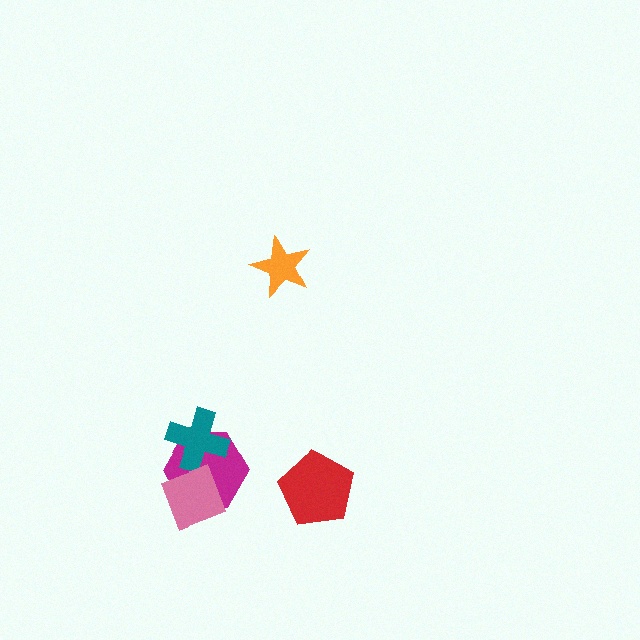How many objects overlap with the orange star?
0 objects overlap with the orange star.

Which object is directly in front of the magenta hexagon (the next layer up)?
The teal cross is directly in front of the magenta hexagon.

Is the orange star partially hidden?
No, no other shape covers it.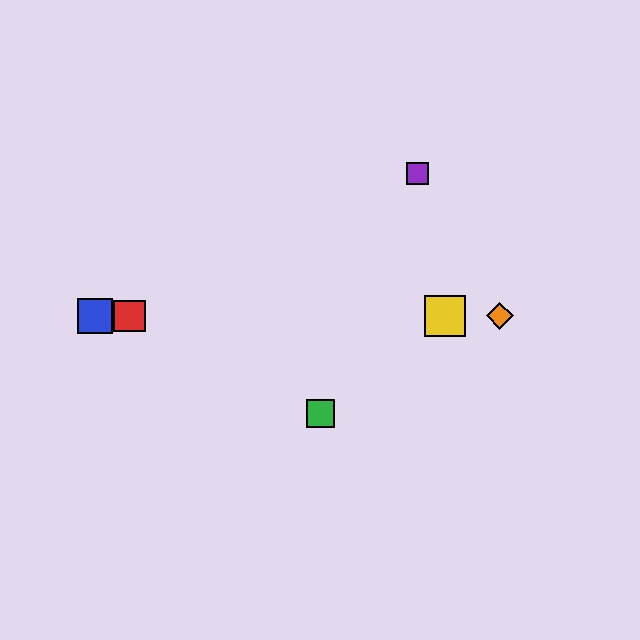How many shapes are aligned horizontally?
4 shapes (the red square, the blue square, the yellow square, the orange diamond) are aligned horizontally.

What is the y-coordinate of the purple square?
The purple square is at y≈174.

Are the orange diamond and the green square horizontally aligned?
No, the orange diamond is at y≈316 and the green square is at y≈414.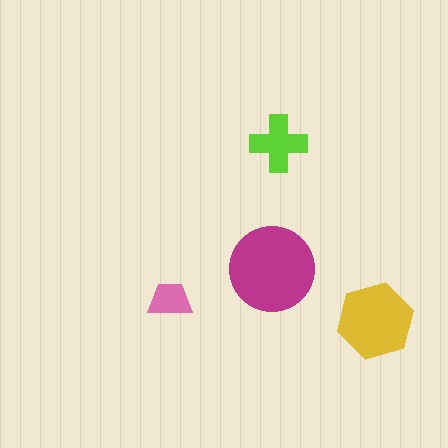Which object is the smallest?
The pink trapezoid.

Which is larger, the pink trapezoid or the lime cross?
The lime cross.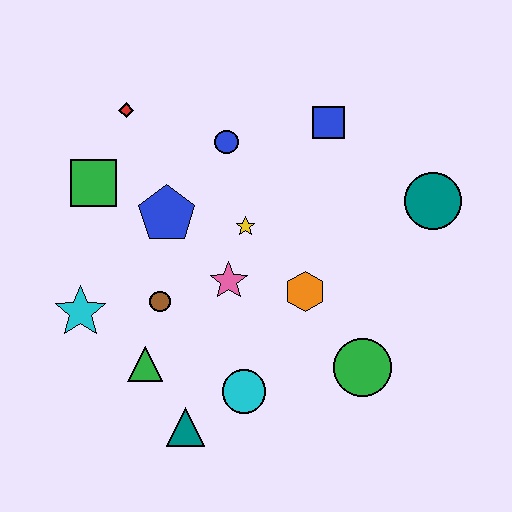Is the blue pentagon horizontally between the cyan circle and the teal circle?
No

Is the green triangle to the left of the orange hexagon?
Yes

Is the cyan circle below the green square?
Yes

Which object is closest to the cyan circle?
The teal triangle is closest to the cyan circle.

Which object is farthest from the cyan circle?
The red diamond is farthest from the cyan circle.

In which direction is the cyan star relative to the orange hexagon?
The cyan star is to the left of the orange hexagon.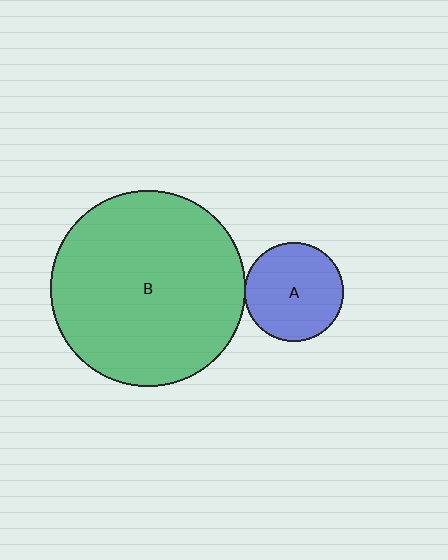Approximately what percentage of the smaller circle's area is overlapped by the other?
Approximately 5%.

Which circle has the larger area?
Circle B (green).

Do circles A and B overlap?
Yes.